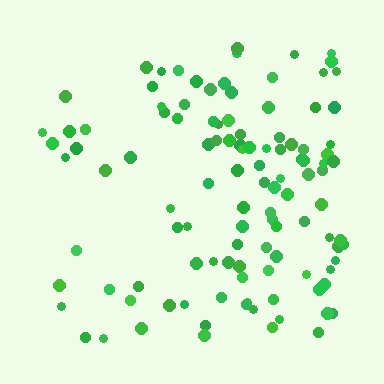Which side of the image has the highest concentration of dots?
The right.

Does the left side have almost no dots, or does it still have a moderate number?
Still a moderate number, just noticeably fewer than the right.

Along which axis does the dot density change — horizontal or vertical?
Horizontal.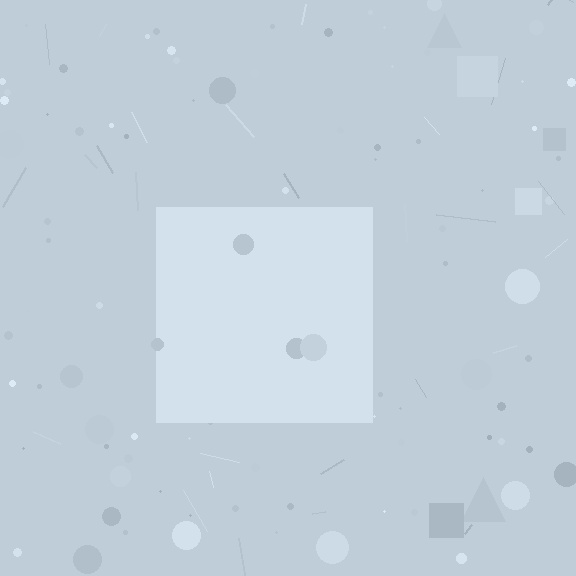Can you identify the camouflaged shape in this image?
The camouflaged shape is a square.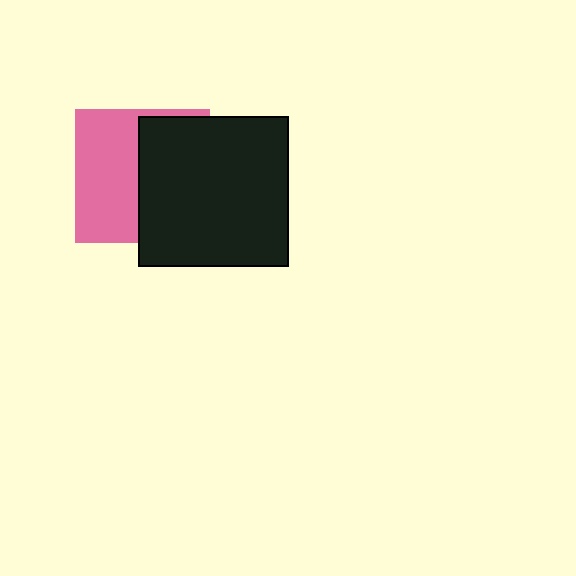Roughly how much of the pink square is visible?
About half of it is visible (roughly 49%).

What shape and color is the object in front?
The object in front is a black square.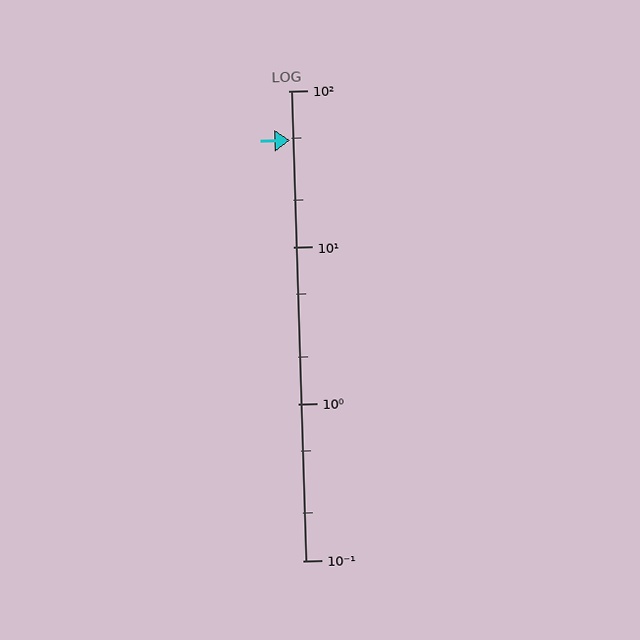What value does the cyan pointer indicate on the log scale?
The pointer indicates approximately 48.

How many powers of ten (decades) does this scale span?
The scale spans 3 decades, from 0.1 to 100.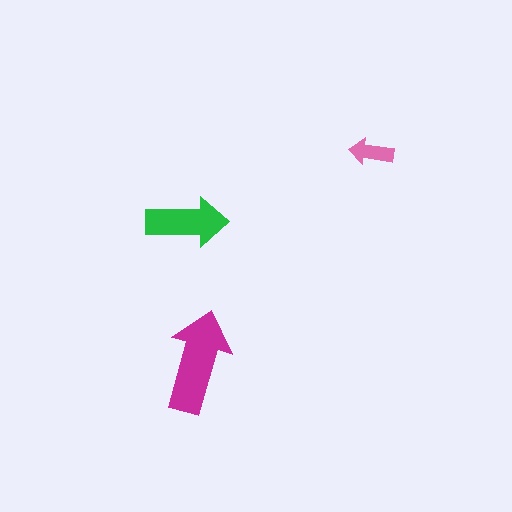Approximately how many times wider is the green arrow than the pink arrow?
About 2 times wider.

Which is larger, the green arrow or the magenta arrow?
The magenta one.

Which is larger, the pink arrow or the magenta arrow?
The magenta one.